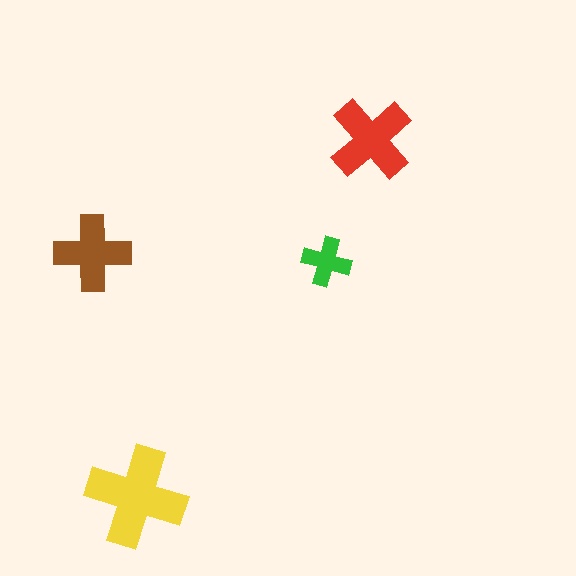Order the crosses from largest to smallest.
the yellow one, the red one, the brown one, the green one.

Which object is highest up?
The red cross is topmost.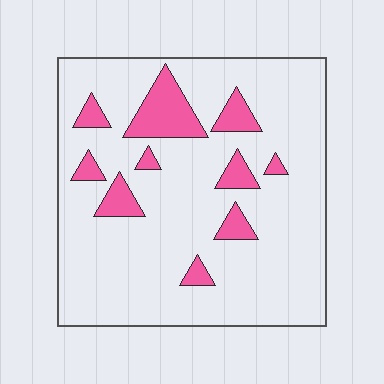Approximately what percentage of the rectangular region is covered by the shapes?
Approximately 15%.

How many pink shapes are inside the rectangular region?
10.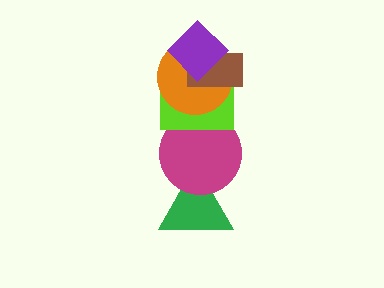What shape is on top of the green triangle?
The magenta circle is on top of the green triangle.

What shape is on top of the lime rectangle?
The orange circle is on top of the lime rectangle.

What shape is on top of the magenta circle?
The lime rectangle is on top of the magenta circle.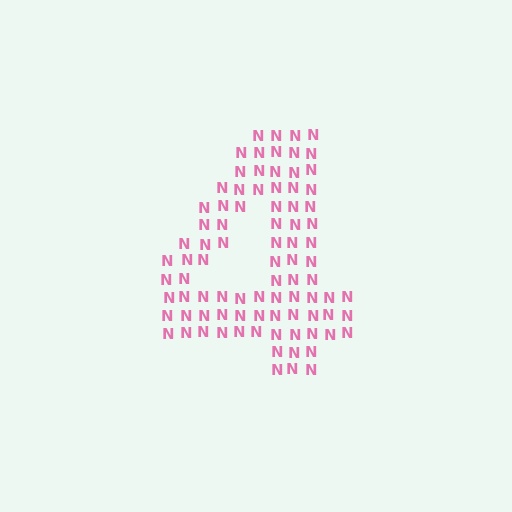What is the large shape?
The large shape is the digit 4.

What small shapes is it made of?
It is made of small letter N's.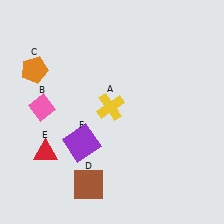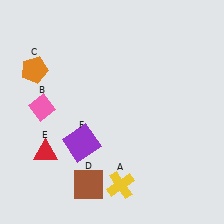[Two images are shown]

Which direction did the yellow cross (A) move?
The yellow cross (A) moved down.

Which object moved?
The yellow cross (A) moved down.